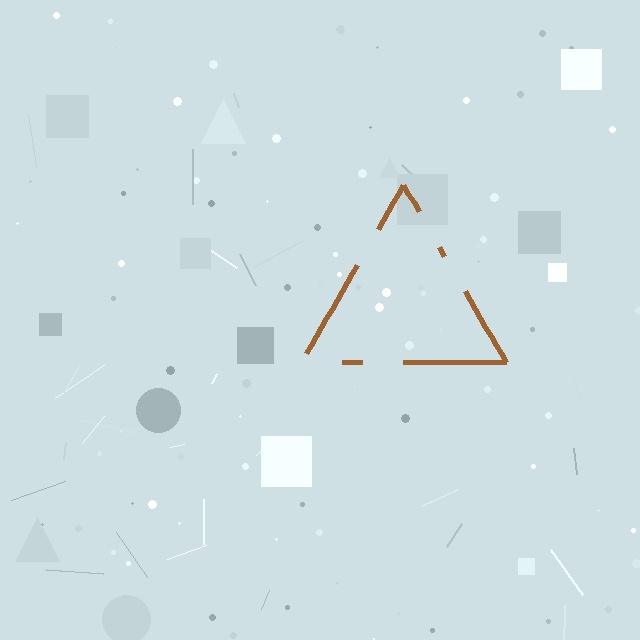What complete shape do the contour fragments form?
The contour fragments form a triangle.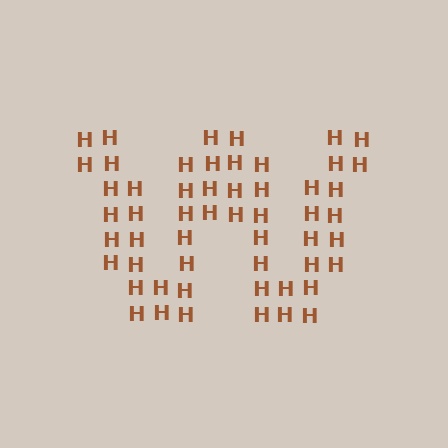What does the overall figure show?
The overall figure shows the letter W.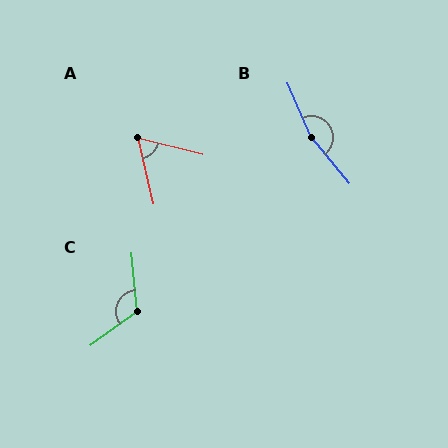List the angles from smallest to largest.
A (63°), C (120°), B (164°).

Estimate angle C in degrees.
Approximately 120 degrees.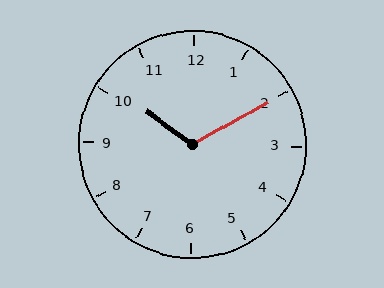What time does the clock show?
10:10.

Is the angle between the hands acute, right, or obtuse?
It is obtuse.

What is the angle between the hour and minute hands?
Approximately 115 degrees.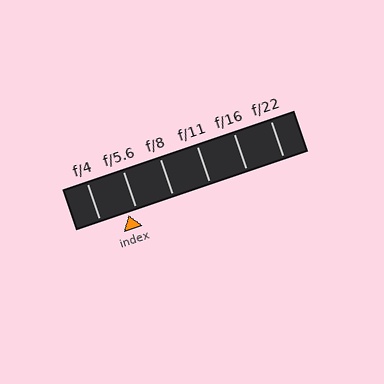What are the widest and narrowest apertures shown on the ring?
The widest aperture shown is f/4 and the narrowest is f/22.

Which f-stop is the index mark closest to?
The index mark is closest to f/5.6.